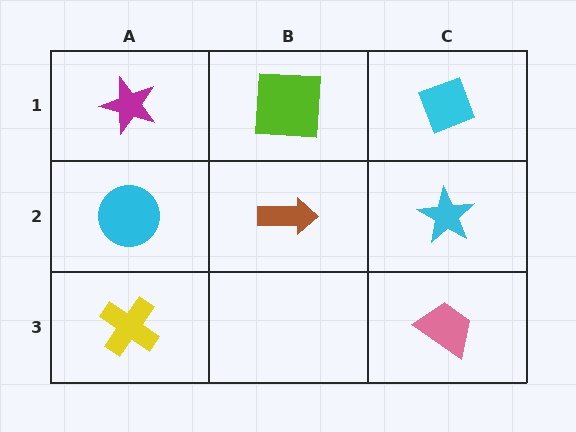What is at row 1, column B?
A lime square.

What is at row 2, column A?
A cyan circle.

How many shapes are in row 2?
3 shapes.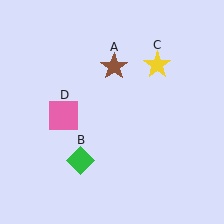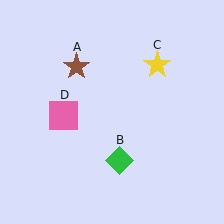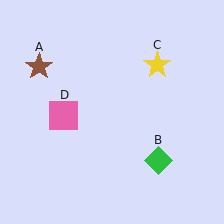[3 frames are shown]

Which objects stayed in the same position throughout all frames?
Yellow star (object C) and pink square (object D) remained stationary.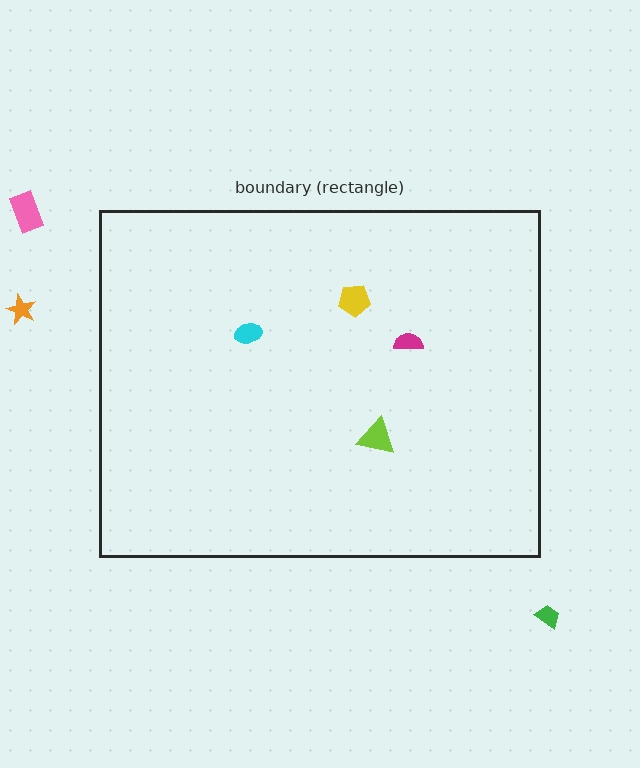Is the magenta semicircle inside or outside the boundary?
Inside.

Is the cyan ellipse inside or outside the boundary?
Inside.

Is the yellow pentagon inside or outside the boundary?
Inside.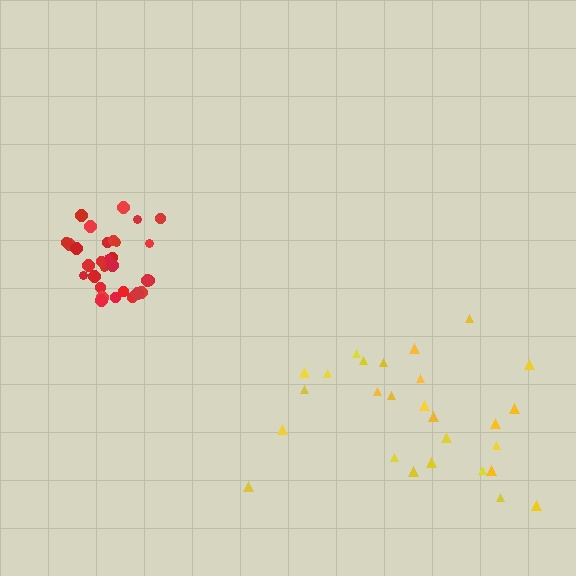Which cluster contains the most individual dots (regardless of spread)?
Red (31).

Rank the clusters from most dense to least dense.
red, yellow.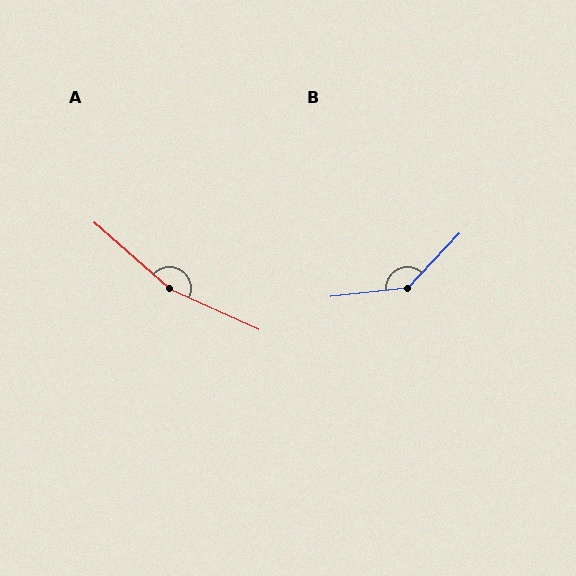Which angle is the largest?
A, at approximately 163 degrees.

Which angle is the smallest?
B, at approximately 140 degrees.